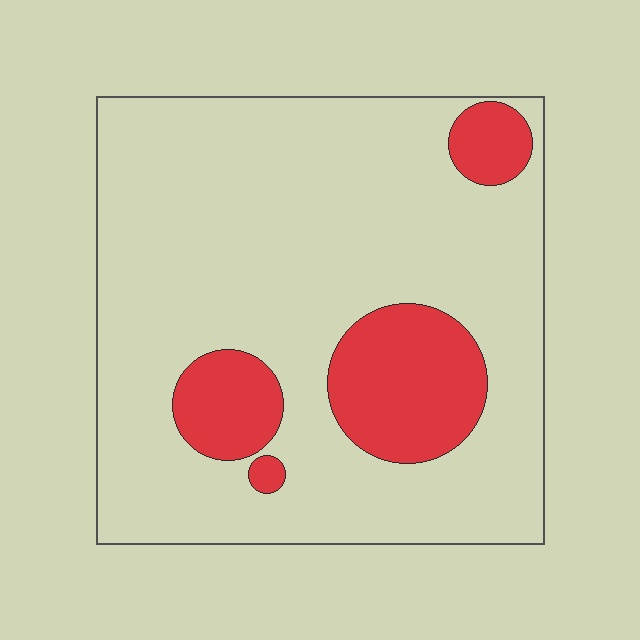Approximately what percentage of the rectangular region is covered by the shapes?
Approximately 20%.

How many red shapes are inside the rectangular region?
4.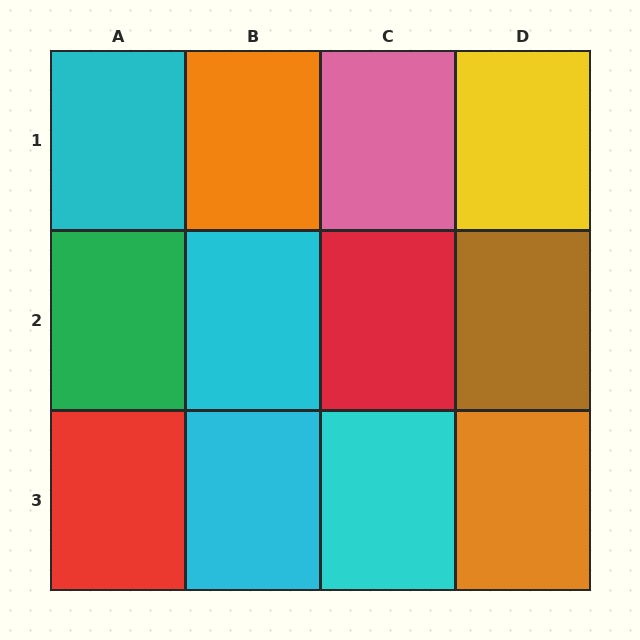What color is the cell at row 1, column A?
Cyan.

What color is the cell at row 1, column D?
Yellow.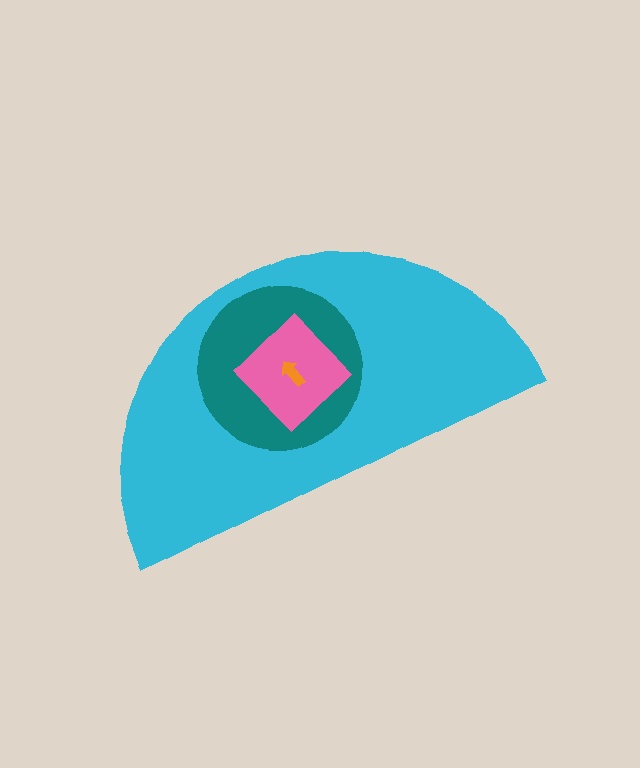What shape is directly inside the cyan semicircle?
The teal circle.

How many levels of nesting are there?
4.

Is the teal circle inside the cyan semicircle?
Yes.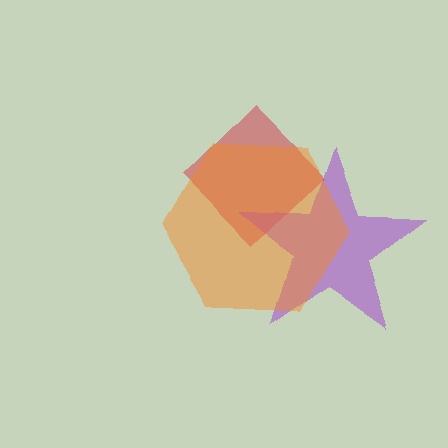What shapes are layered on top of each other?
The layered shapes are: a red diamond, a purple star, an orange hexagon.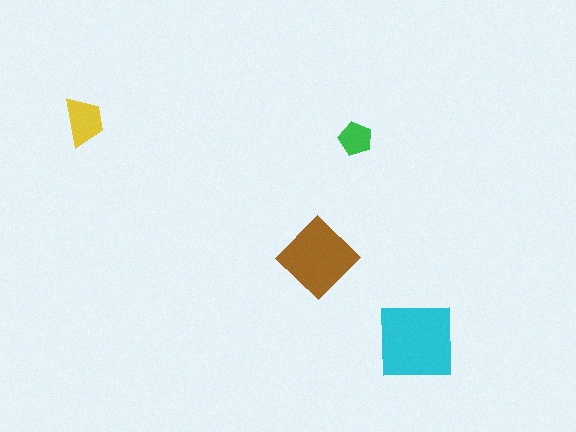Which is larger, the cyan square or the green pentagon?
The cyan square.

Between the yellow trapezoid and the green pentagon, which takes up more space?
The yellow trapezoid.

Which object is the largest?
The cyan square.